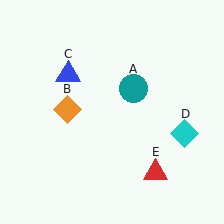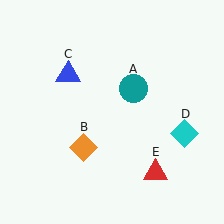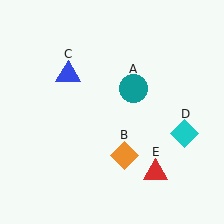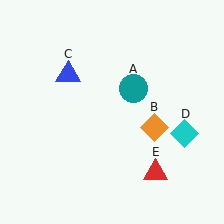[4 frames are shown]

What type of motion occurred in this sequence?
The orange diamond (object B) rotated counterclockwise around the center of the scene.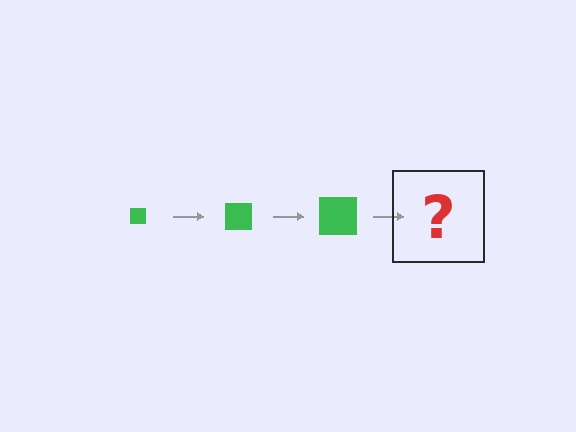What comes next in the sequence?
The next element should be a green square, larger than the previous one.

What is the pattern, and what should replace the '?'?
The pattern is that the square gets progressively larger each step. The '?' should be a green square, larger than the previous one.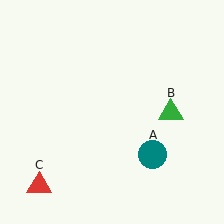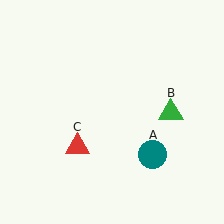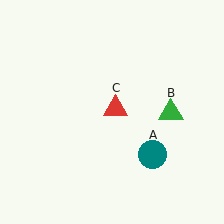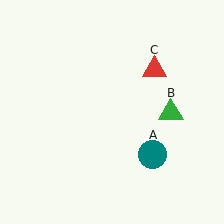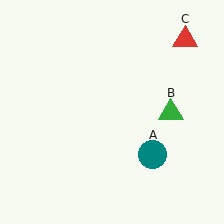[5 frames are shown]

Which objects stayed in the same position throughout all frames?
Teal circle (object A) and green triangle (object B) remained stationary.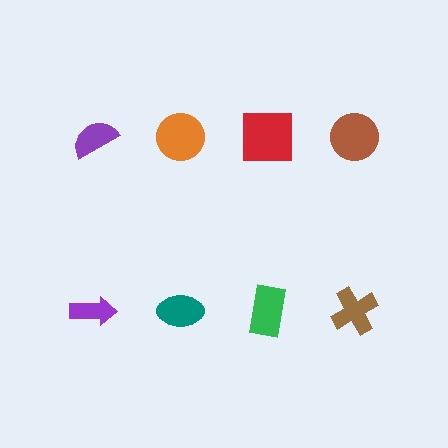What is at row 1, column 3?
A red square.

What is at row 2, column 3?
A green rectangle.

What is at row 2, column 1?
A purple arrow.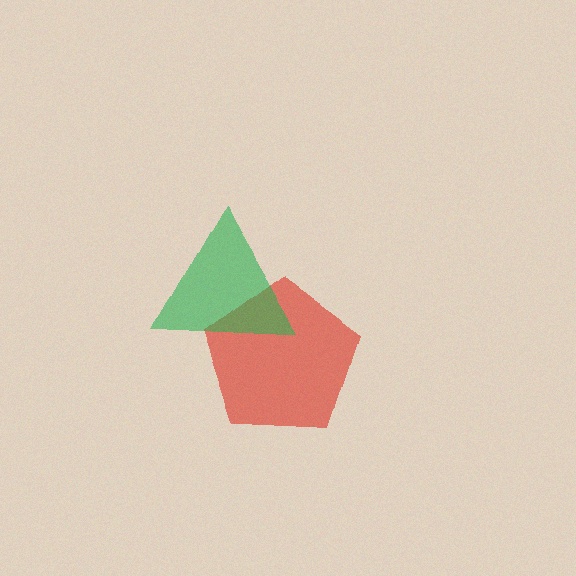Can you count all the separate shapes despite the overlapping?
Yes, there are 2 separate shapes.